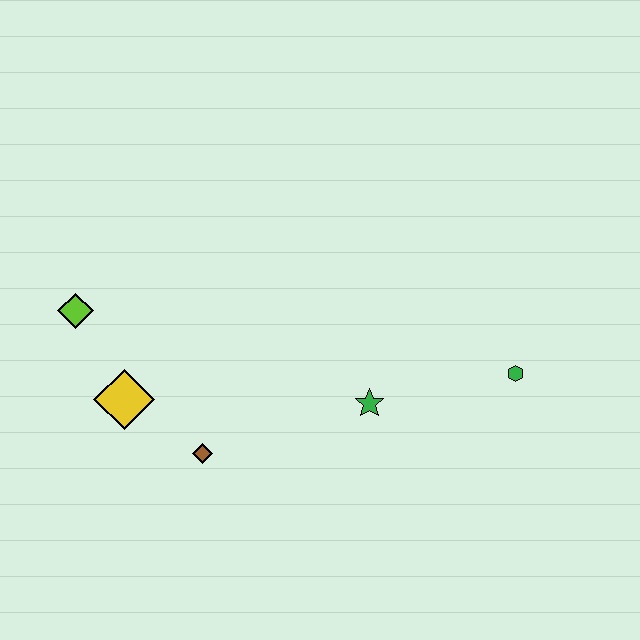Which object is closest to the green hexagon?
The green star is closest to the green hexagon.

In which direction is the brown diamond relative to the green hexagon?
The brown diamond is to the left of the green hexagon.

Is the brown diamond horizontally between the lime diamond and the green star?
Yes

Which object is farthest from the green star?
The lime diamond is farthest from the green star.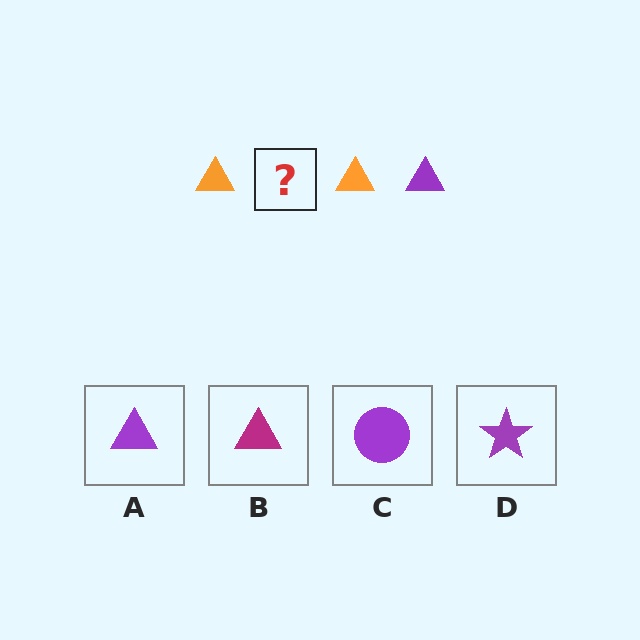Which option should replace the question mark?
Option A.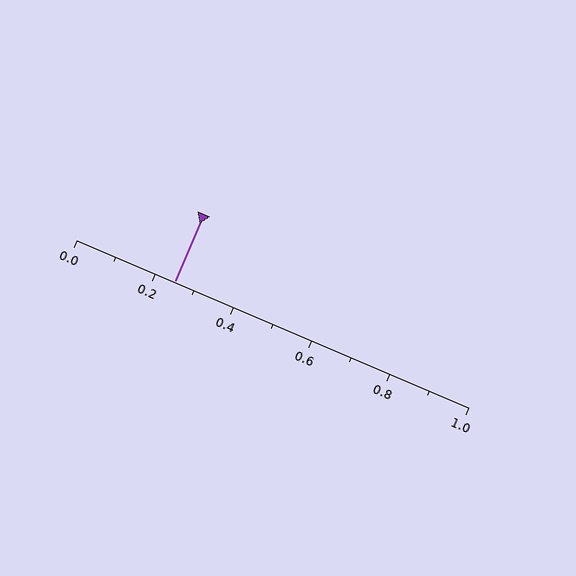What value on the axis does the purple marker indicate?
The marker indicates approximately 0.25.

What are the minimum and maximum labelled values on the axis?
The axis runs from 0.0 to 1.0.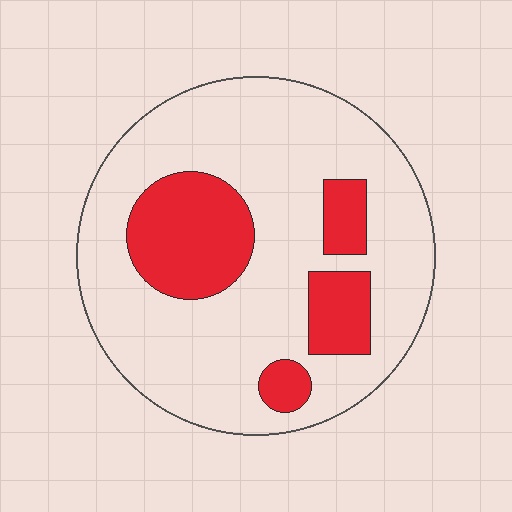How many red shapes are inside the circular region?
4.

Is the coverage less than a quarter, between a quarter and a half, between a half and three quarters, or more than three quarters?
Less than a quarter.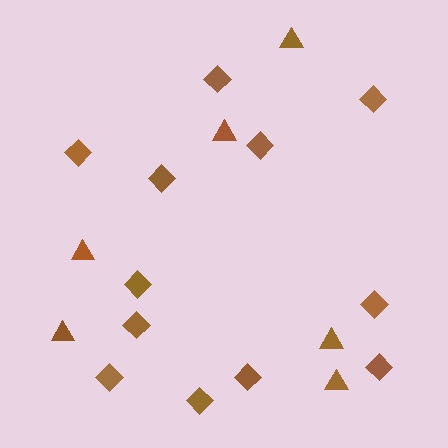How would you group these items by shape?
There are 2 groups: one group of triangles (6) and one group of diamonds (12).